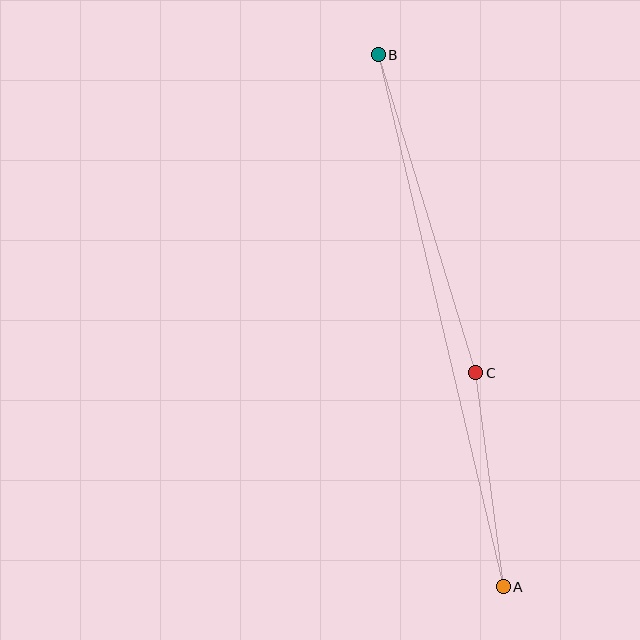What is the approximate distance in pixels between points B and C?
The distance between B and C is approximately 333 pixels.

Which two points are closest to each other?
Points A and C are closest to each other.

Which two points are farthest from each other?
Points A and B are farthest from each other.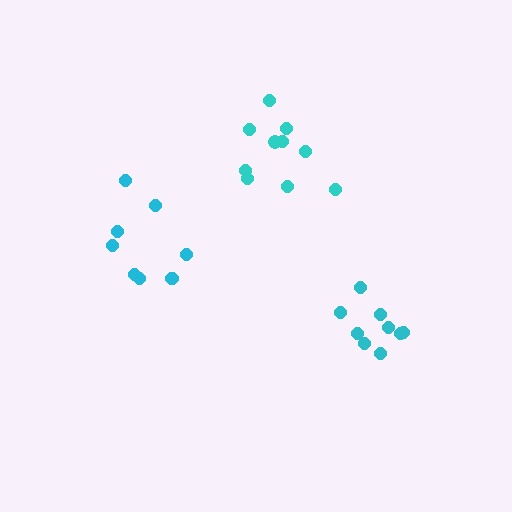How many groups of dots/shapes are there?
There are 3 groups.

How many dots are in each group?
Group 1: 8 dots, Group 2: 10 dots, Group 3: 9 dots (27 total).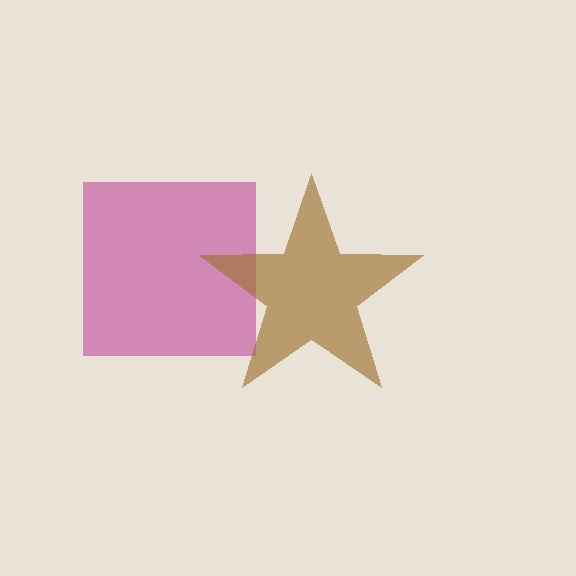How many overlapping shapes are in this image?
There are 2 overlapping shapes in the image.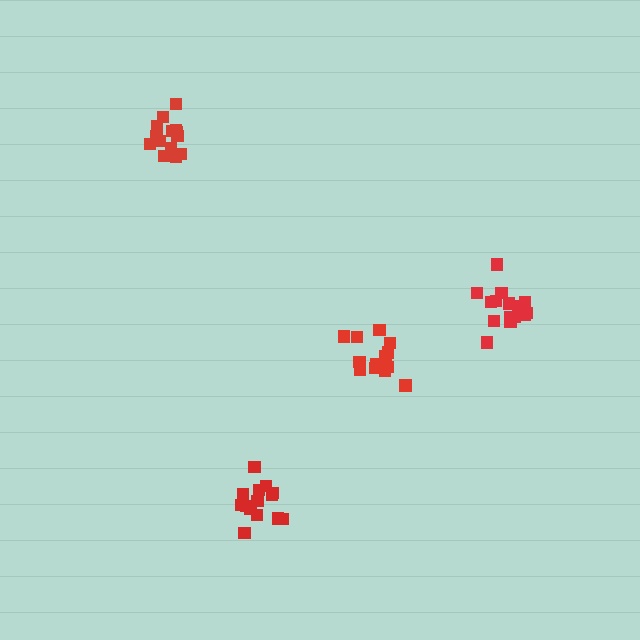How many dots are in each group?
Group 1: 13 dots, Group 2: 16 dots, Group 3: 16 dots, Group 4: 15 dots (60 total).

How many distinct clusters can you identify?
There are 4 distinct clusters.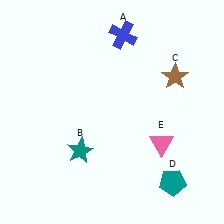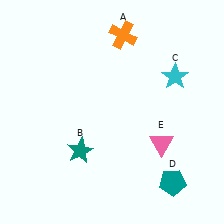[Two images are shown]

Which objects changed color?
A changed from blue to orange. C changed from brown to cyan.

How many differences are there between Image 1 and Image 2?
There are 2 differences between the two images.